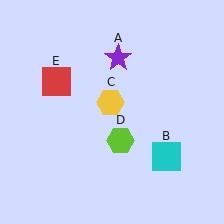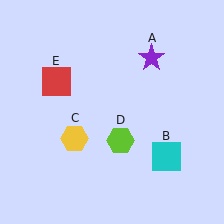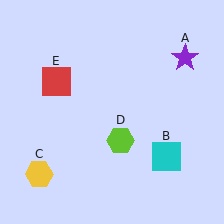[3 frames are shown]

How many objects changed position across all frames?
2 objects changed position: purple star (object A), yellow hexagon (object C).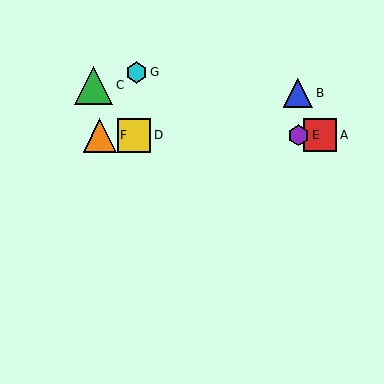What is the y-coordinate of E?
Object E is at y≈135.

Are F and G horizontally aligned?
No, F is at y≈135 and G is at y≈72.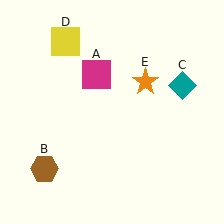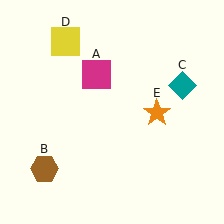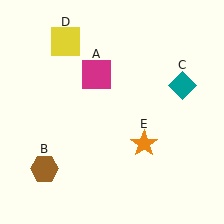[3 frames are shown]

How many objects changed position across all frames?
1 object changed position: orange star (object E).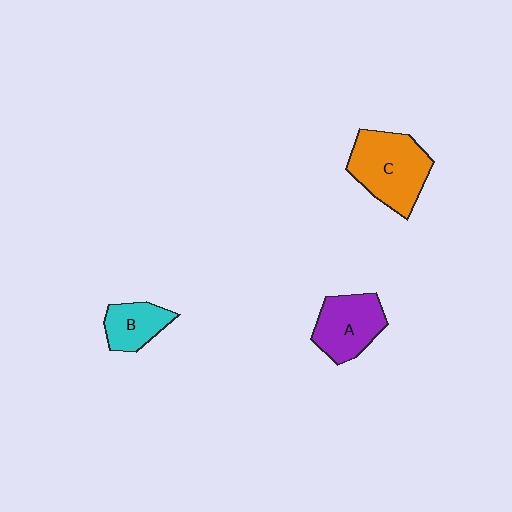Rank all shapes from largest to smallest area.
From largest to smallest: C (orange), A (purple), B (cyan).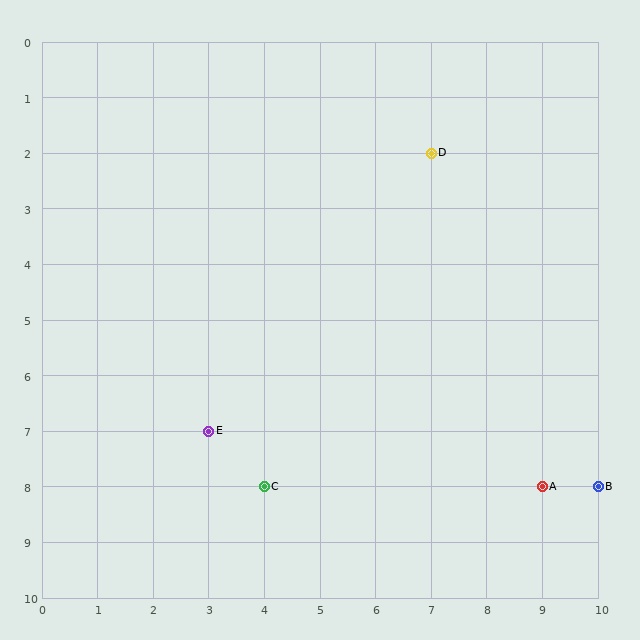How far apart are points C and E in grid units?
Points C and E are 1 column and 1 row apart (about 1.4 grid units diagonally).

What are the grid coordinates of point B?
Point B is at grid coordinates (10, 8).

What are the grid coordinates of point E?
Point E is at grid coordinates (3, 7).